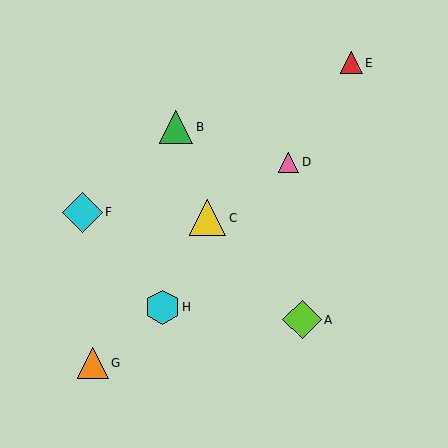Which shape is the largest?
The cyan diamond (labeled F) is the largest.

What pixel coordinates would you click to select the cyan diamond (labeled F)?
Click at (82, 212) to select the cyan diamond F.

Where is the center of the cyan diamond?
The center of the cyan diamond is at (82, 212).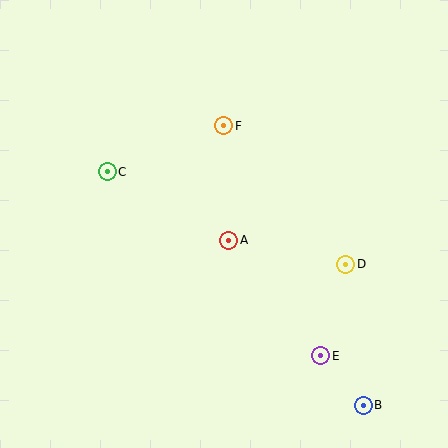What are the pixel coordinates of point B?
Point B is at (363, 405).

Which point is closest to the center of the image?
Point A at (229, 240) is closest to the center.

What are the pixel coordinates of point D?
Point D is at (346, 264).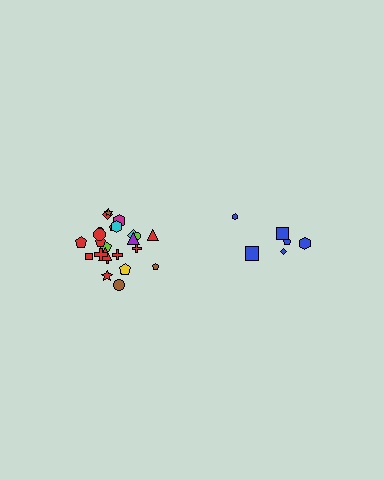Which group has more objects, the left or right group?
The left group.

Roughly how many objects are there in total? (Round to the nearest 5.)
Roughly 30 objects in total.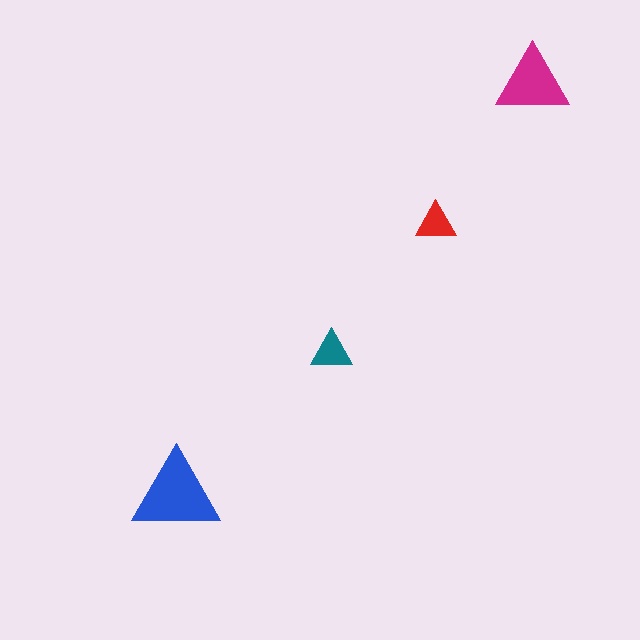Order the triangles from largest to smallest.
the blue one, the magenta one, the teal one, the red one.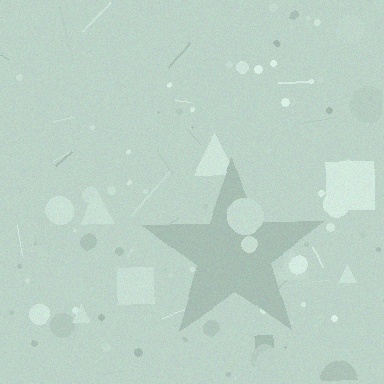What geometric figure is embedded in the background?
A star is embedded in the background.